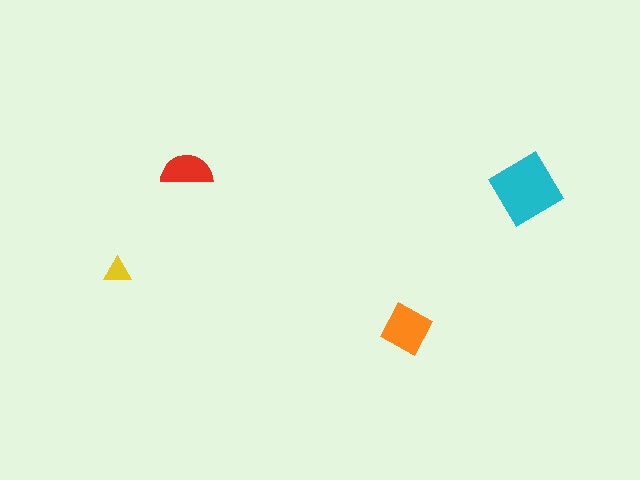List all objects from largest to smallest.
The cyan diamond, the orange square, the red semicircle, the yellow triangle.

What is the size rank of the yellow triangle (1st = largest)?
4th.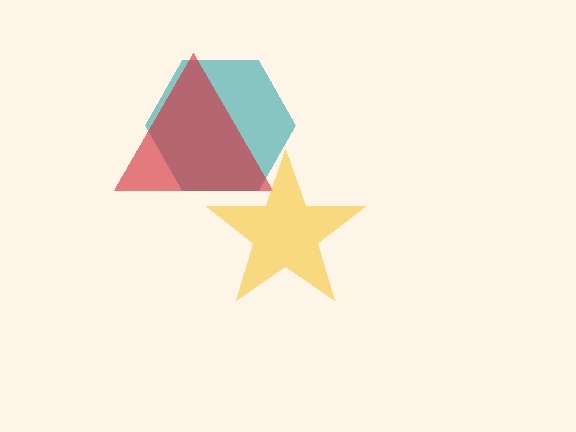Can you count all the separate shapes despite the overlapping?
Yes, there are 3 separate shapes.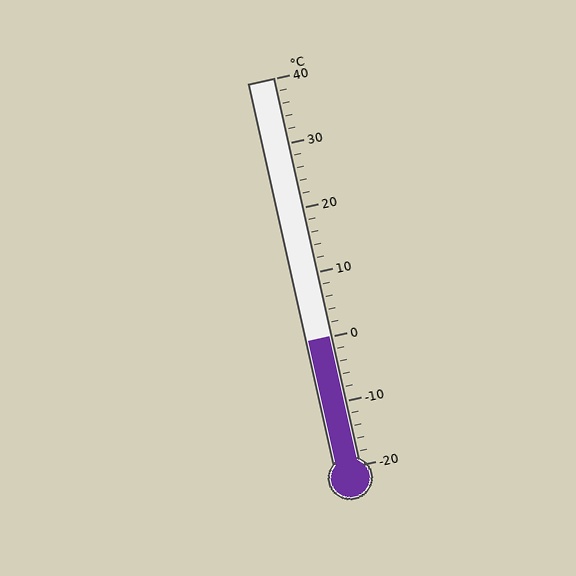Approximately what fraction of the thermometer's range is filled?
The thermometer is filled to approximately 35% of its range.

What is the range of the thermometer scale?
The thermometer scale ranges from -20°C to 40°C.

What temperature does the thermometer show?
The thermometer shows approximately 0°C.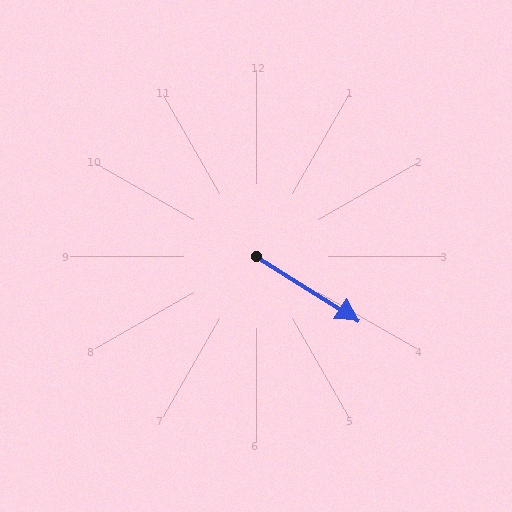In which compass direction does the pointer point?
Southeast.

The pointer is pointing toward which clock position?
Roughly 4 o'clock.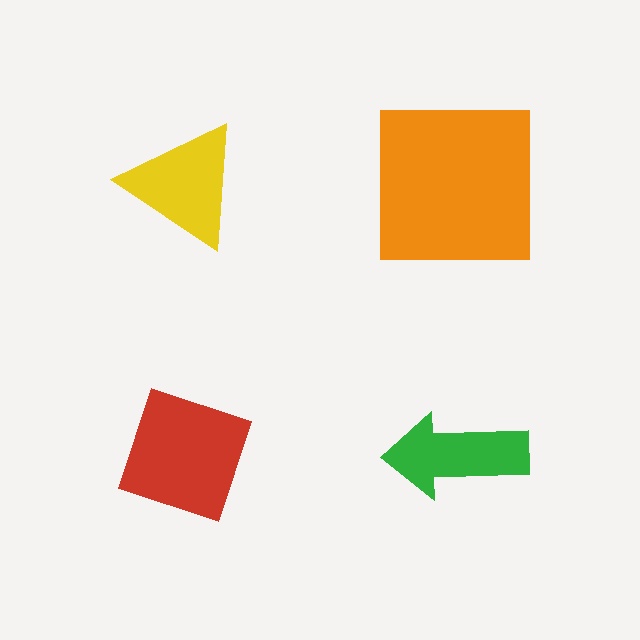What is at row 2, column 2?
A green arrow.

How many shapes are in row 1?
2 shapes.